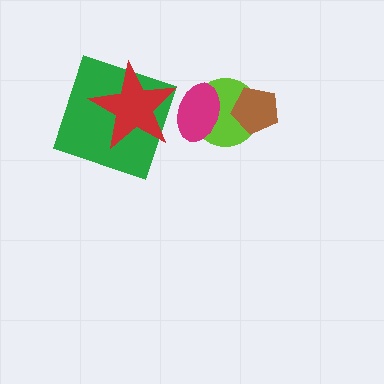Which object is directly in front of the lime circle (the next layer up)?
The brown pentagon is directly in front of the lime circle.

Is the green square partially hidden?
Yes, it is partially covered by another shape.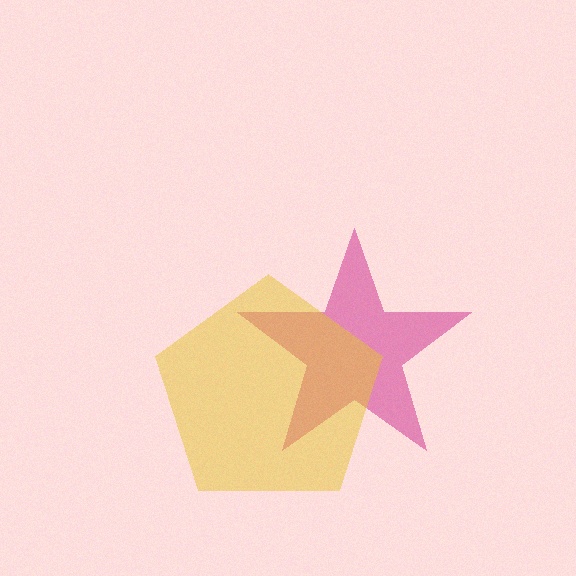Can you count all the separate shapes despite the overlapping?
Yes, there are 2 separate shapes.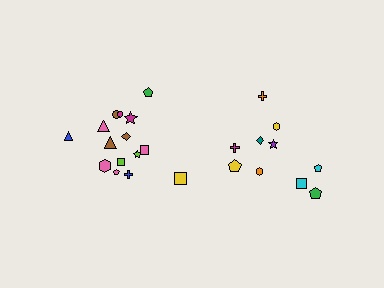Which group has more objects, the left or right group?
The left group.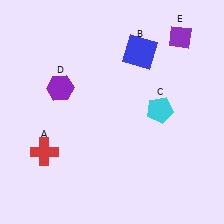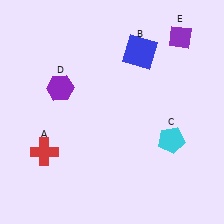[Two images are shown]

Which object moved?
The cyan pentagon (C) moved down.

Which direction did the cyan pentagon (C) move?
The cyan pentagon (C) moved down.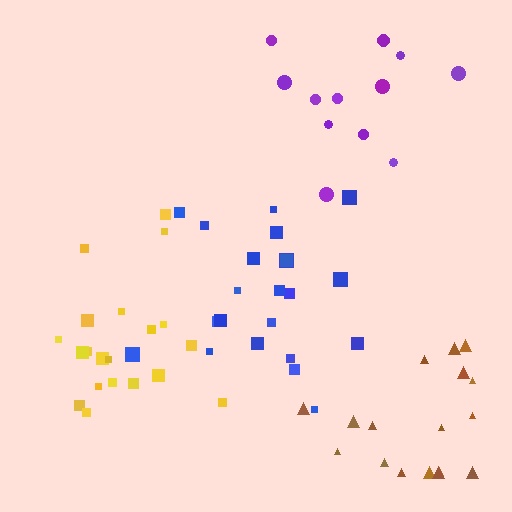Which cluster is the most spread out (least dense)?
Brown.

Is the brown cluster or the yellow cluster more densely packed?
Yellow.